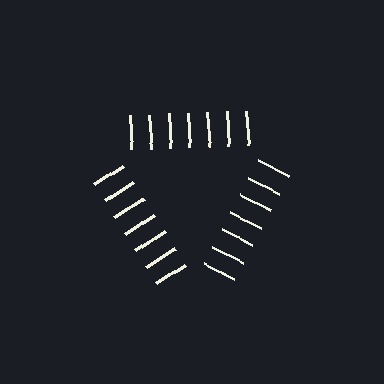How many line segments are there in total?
21 — 7 along each of the 3 edges.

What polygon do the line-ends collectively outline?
An illusory triangle — the line segments terminate on its edges but no continuous stroke is drawn.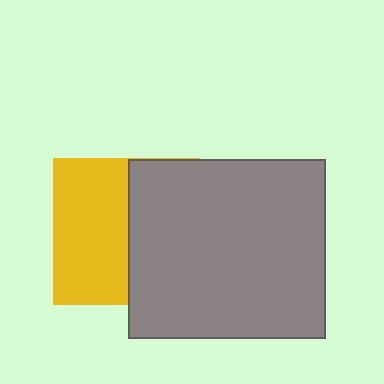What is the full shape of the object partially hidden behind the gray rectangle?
The partially hidden object is a yellow square.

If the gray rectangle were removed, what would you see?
You would see the complete yellow square.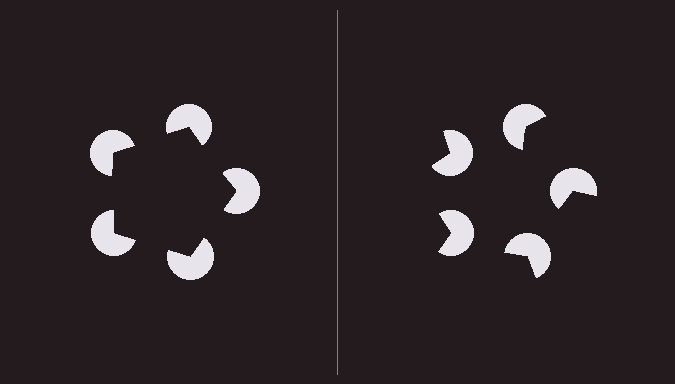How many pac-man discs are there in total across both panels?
10 — 5 on each side.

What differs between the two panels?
The pac-man discs are positioned identically on both sides; only the wedge orientations differ. On the left they align to a pentagon; on the right they are misaligned.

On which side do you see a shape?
An illusory pentagon appears on the left side. On the right side the wedge cuts are rotated, so no coherent shape forms.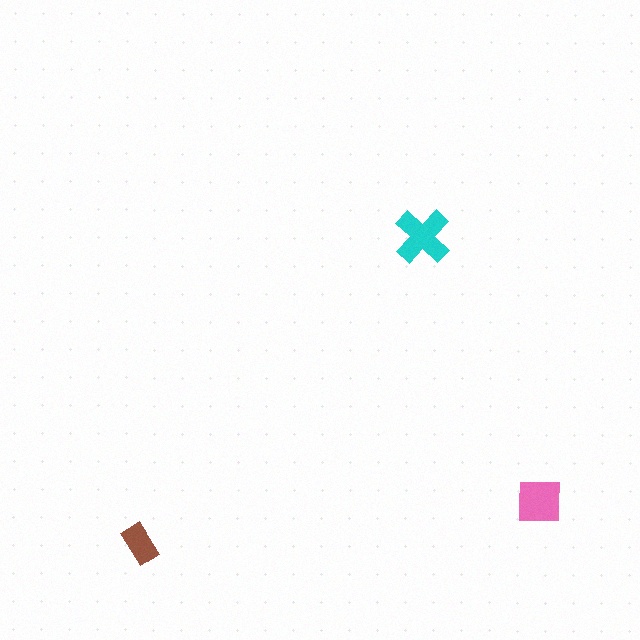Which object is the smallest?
The brown rectangle.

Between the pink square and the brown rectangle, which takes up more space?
The pink square.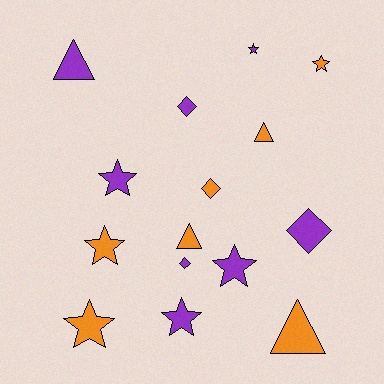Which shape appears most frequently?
Star, with 7 objects.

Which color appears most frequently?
Purple, with 8 objects.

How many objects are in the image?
There are 15 objects.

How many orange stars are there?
There are 3 orange stars.